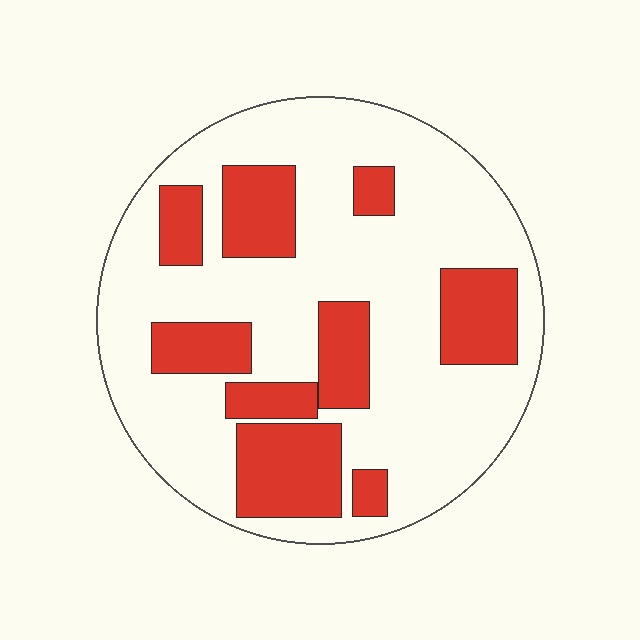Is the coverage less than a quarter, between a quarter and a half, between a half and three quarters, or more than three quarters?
Between a quarter and a half.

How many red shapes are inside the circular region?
9.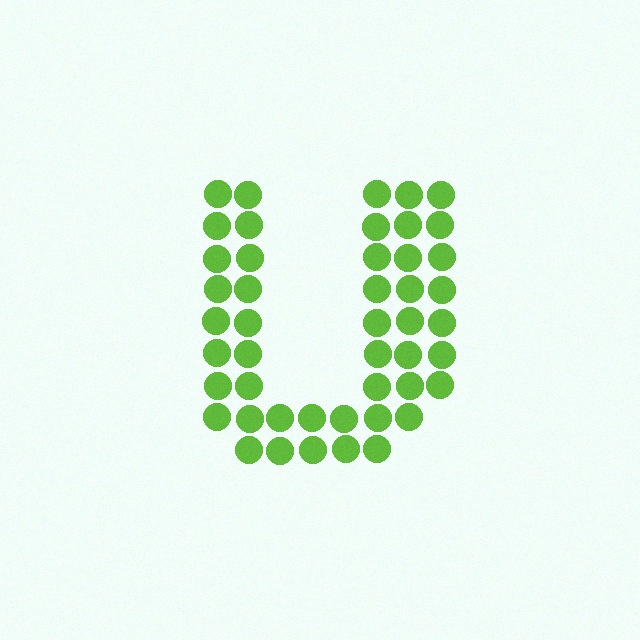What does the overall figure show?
The overall figure shows the letter U.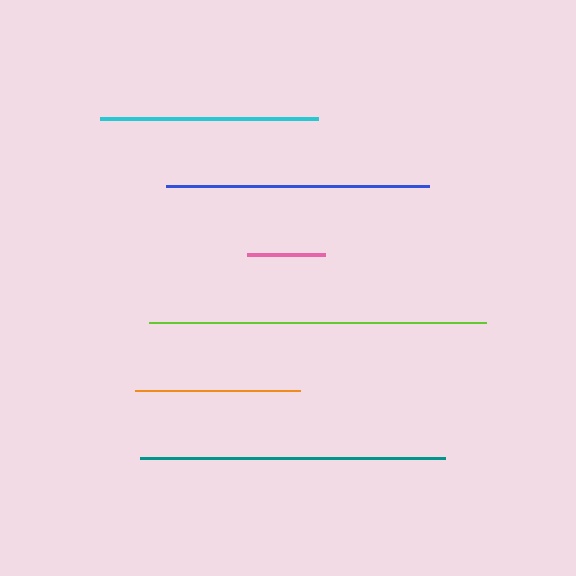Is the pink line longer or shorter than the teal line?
The teal line is longer than the pink line.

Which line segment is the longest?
The lime line is the longest at approximately 337 pixels.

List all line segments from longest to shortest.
From longest to shortest: lime, teal, blue, cyan, orange, pink.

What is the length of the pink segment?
The pink segment is approximately 78 pixels long.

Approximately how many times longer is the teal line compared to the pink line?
The teal line is approximately 3.9 times the length of the pink line.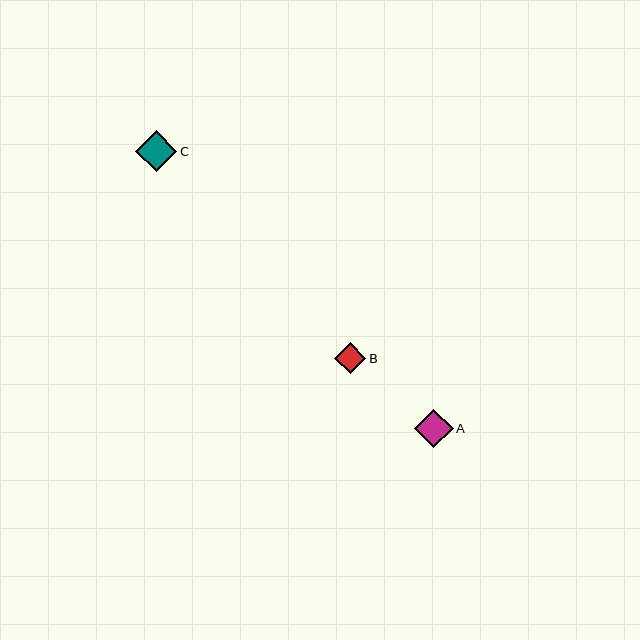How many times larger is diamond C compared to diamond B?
Diamond C is approximately 1.3 times the size of diamond B.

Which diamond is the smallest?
Diamond B is the smallest with a size of approximately 31 pixels.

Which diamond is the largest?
Diamond C is the largest with a size of approximately 41 pixels.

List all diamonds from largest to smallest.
From largest to smallest: C, A, B.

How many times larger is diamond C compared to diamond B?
Diamond C is approximately 1.3 times the size of diamond B.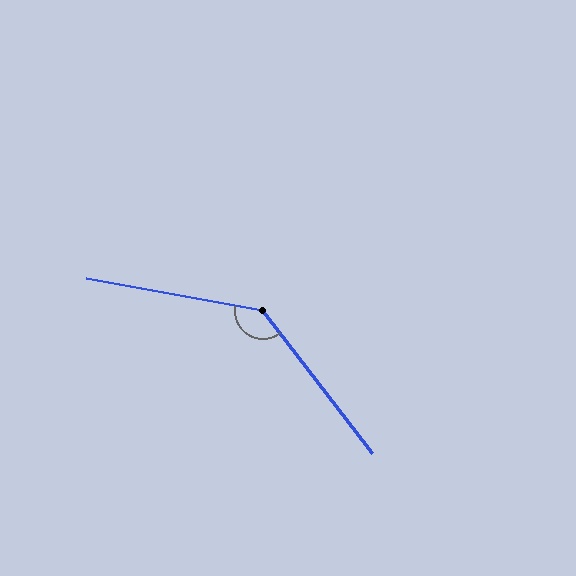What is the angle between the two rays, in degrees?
Approximately 138 degrees.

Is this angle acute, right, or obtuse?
It is obtuse.